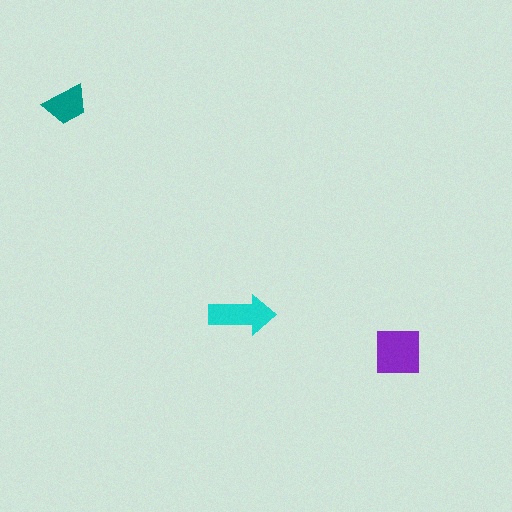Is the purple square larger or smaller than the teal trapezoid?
Larger.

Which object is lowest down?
The purple square is bottommost.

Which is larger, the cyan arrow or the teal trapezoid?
The cyan arrow.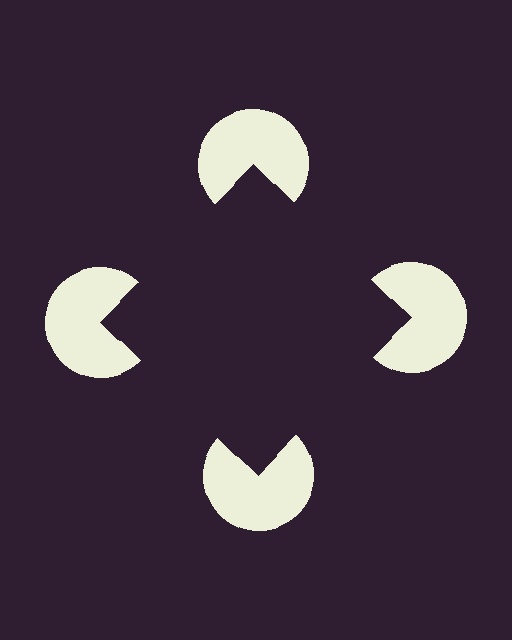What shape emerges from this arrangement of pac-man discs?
An illusory square — its edges are inferred from the aligned wedge cuts in the pac-man discs, not physically drawn.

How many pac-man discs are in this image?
There are 4 — one at each vertex of the illusory square.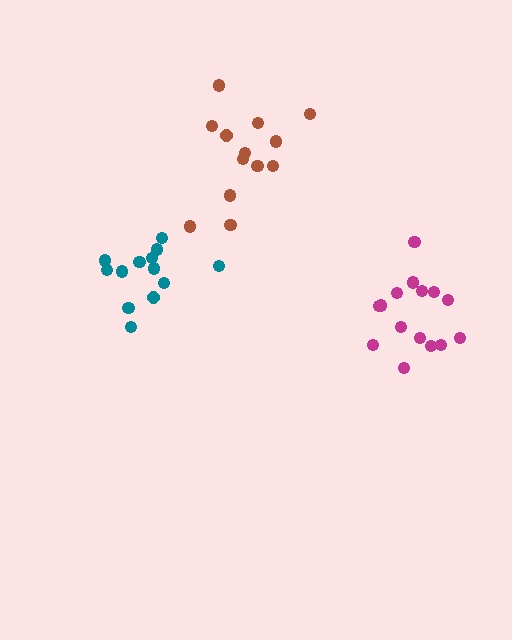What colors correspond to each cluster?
The clusters are colored: brown, magenta, teal.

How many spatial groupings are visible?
There are 3 spatial groupings.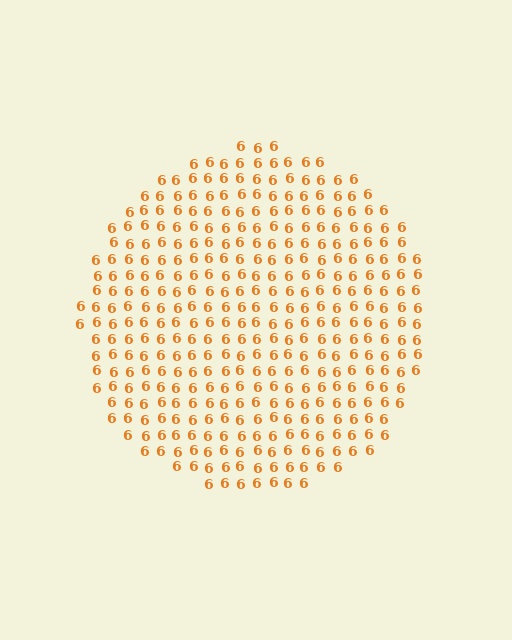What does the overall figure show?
The overall figure shows a circle.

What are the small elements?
The small elements are digit 6's.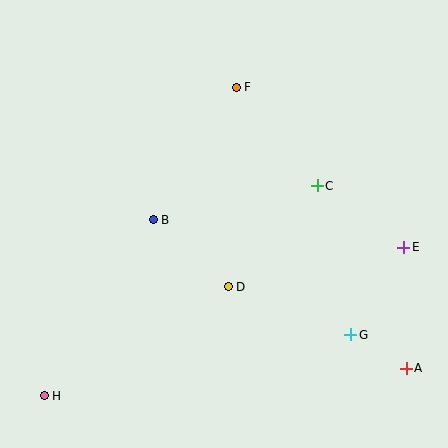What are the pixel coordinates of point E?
Point E is at (404, 247).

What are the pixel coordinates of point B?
Point B is at (153, 220).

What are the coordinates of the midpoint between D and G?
The midpoint between D and G is at (290, 311).